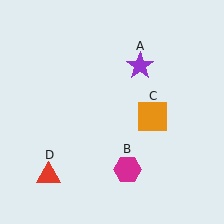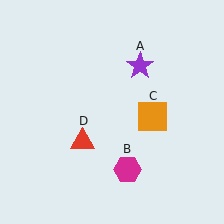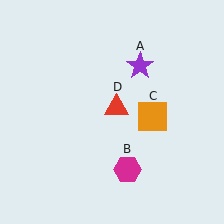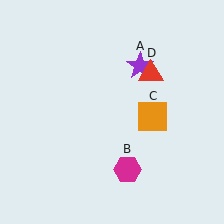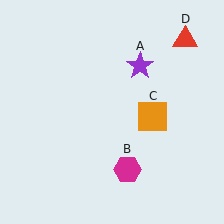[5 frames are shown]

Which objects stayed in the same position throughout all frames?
Purple star (object A) and magenta hexagon (object B) and orange square (object C) remained stationary.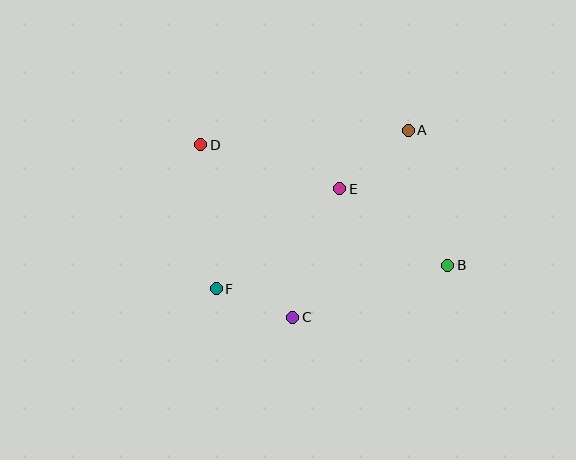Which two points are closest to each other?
Points C and F are closest to each other.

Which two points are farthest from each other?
Points B and D are farthest from each other.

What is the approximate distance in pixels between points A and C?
The distance between A and C is approximately 220 pixels.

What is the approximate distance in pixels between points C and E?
The distance between C and E is approximately 137 pixels.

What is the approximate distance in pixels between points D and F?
The distance between D and F is approximately 145 pixels.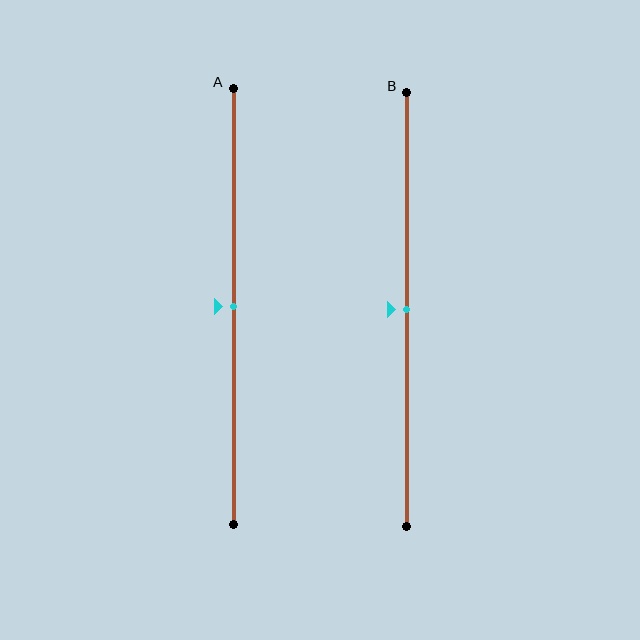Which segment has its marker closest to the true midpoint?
Segment A has its marker closest to the true midpoint.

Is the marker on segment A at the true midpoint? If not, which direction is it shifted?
Yes, the marker on segment A is at the true midpoint.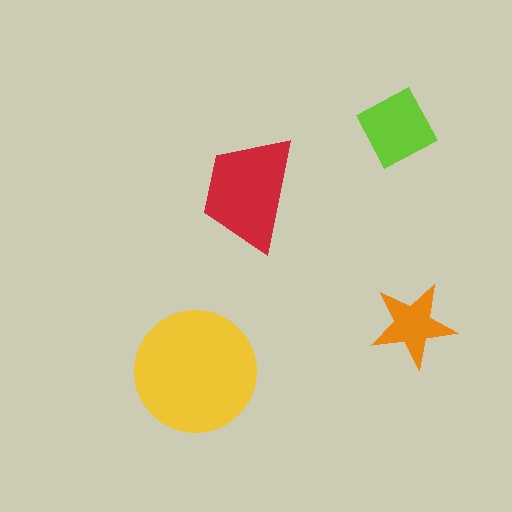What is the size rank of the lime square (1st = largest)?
3rd.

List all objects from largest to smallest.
The yellow circle, the red trapezoid, the lime square, the orange star.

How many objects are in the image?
There are 4 objects in the image.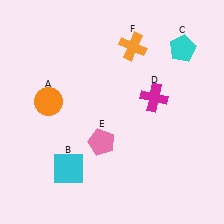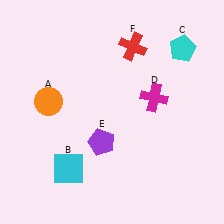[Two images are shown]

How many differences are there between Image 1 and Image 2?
There are 2 differences between the two images.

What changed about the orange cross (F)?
In Image 1, F is orange. In Image 2, it changed to red.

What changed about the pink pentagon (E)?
In Image 1, E is pink. In Image 2, it changed to purple.